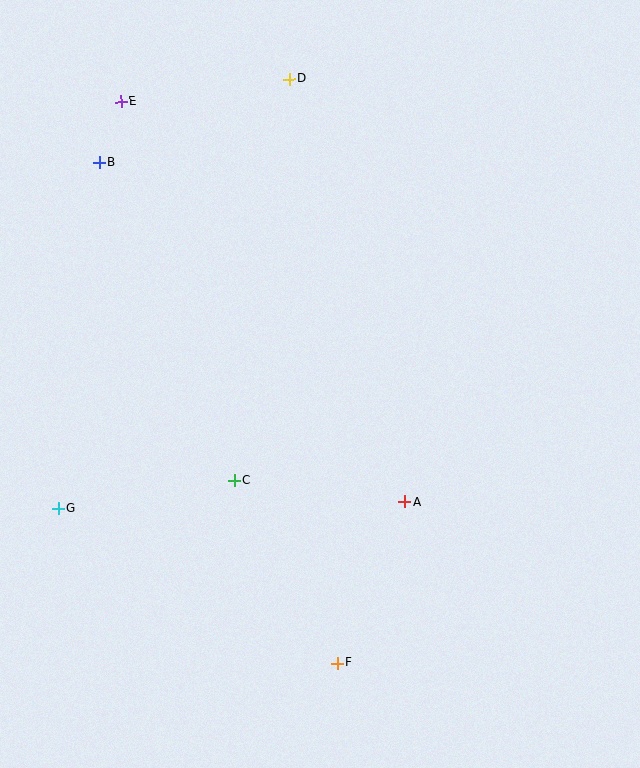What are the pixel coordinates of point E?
Point E is at (121, 102).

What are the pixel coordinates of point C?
Point C is at (235, 480).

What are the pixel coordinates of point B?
Point B is at (99, 162).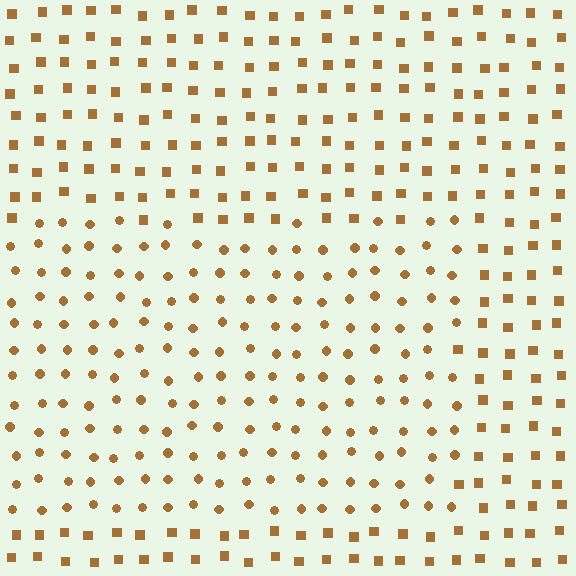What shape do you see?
I see a rectangle.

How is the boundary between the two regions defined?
The boundary is defined by a change in element shape: circles inside vs. squares outside. All elements share the same color and spacing.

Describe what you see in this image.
The image is filled with small brown elements arranged in a uniform grid. A rectangle-shaped region contains circles, while the surrounding area contains squares. The boundary is defined purely by the change in element shape.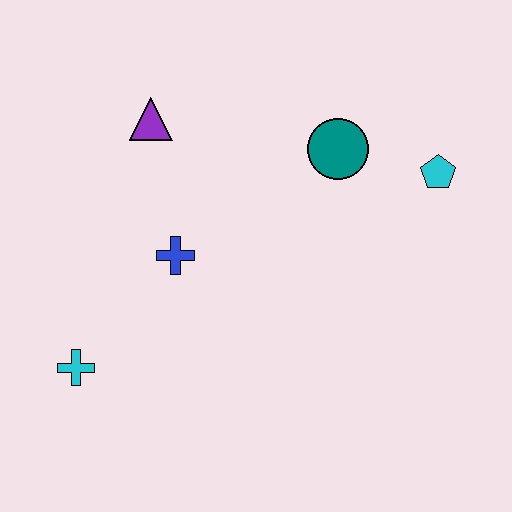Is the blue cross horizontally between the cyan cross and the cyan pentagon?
Yes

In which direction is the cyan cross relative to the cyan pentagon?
The cyan cross is to the left of the cyan pentagon.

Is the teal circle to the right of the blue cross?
Yes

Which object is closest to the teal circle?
The cyan pentagon is closest to the teal circle.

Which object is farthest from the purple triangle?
The cyan pentagon is farthest from the purple triangle.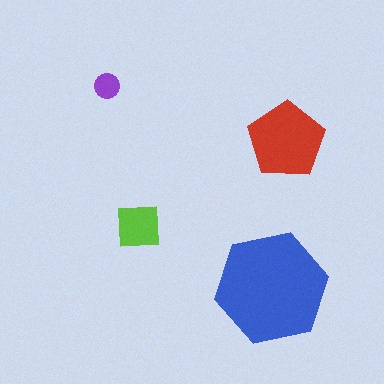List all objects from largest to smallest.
The blue hexagon, the red pentagon, the lime square, the purple circle.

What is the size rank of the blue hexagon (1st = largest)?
1st.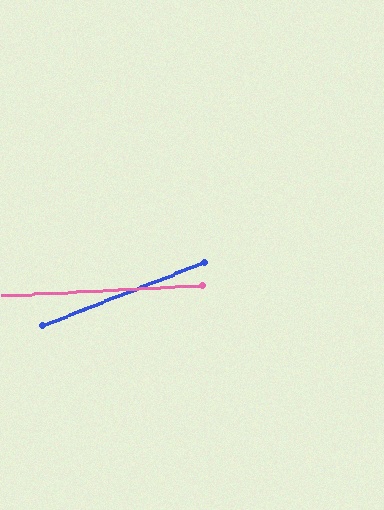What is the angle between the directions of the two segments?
Approximately 19 degrees.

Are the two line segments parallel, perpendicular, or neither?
Neither parallel nor perpendicular — they differ by about 19°.